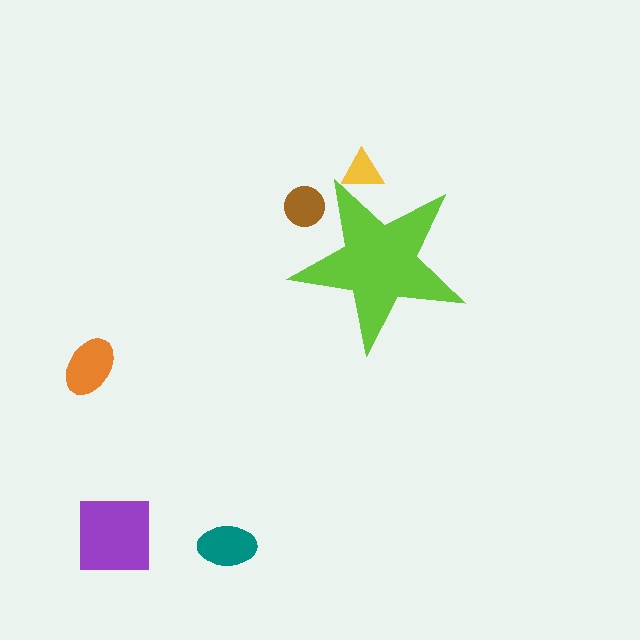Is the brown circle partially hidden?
Yes, the brown circle is partially hidden behind the lime star.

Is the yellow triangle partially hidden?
Yes, the yellow triangle is partially hidden behind the lime star.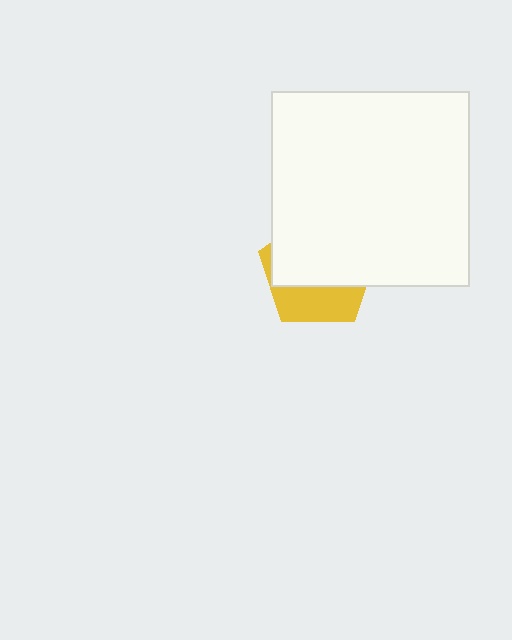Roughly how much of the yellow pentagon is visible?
A small part of it is visible (roughly 35%).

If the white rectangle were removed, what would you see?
You would see the complete yellow pentagon.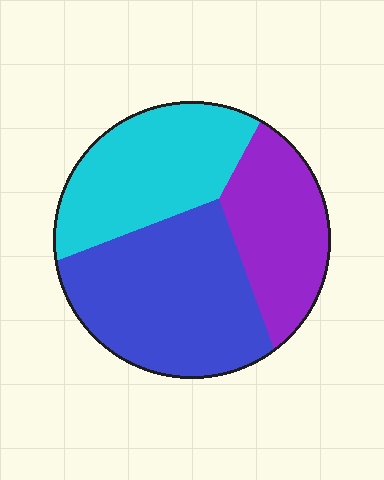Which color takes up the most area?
Blue, at roughly 40%.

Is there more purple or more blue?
Blue.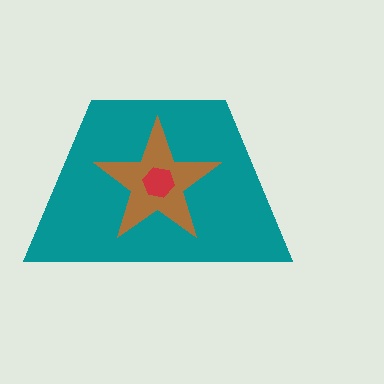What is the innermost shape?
The red hexagon.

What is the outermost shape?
The teal trapezoid.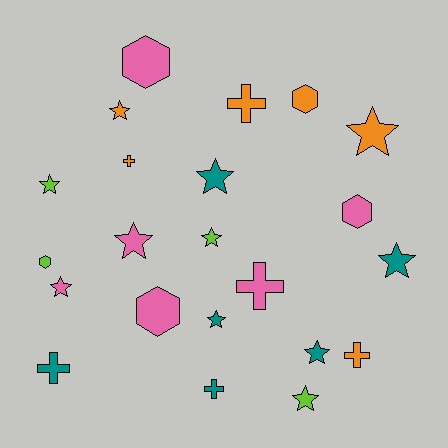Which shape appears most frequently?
Star, with 11 objects.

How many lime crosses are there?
There are no lime crosses.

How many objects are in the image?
There are 22 objects.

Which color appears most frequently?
Pink, with 6 objects.